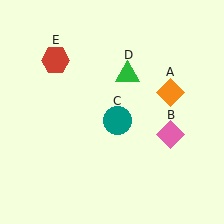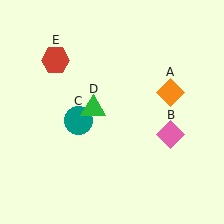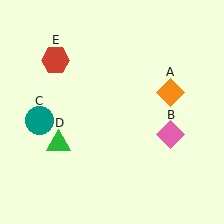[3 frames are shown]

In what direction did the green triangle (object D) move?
The green triangle (object D) moved down and to the left.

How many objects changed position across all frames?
2 objects changed position: teal circle (object C), green triangle (object D).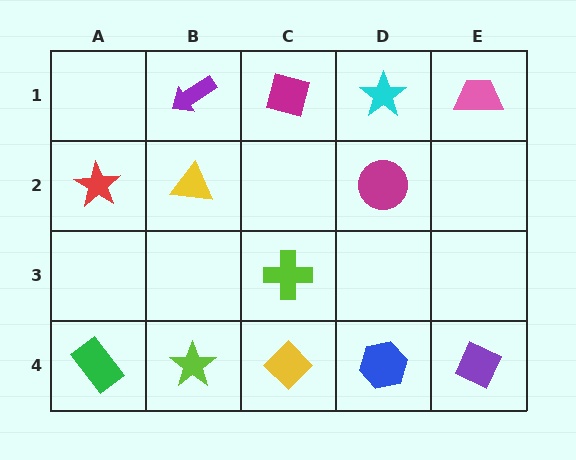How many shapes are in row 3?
1 shape.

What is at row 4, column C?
A yellow diamond.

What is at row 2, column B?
A yellow triangle.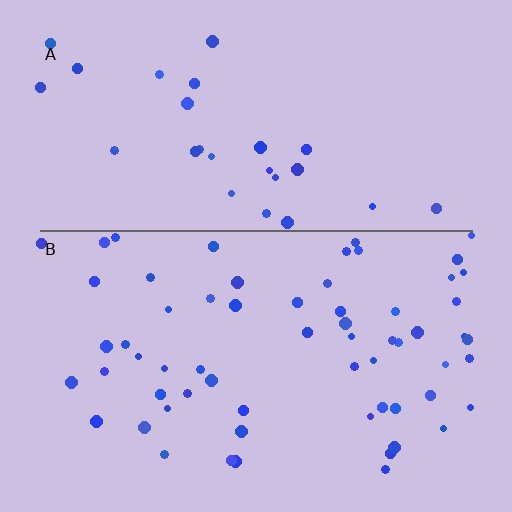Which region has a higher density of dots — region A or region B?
B (the bottom).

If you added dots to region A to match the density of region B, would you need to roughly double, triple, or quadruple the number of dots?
Approximately double.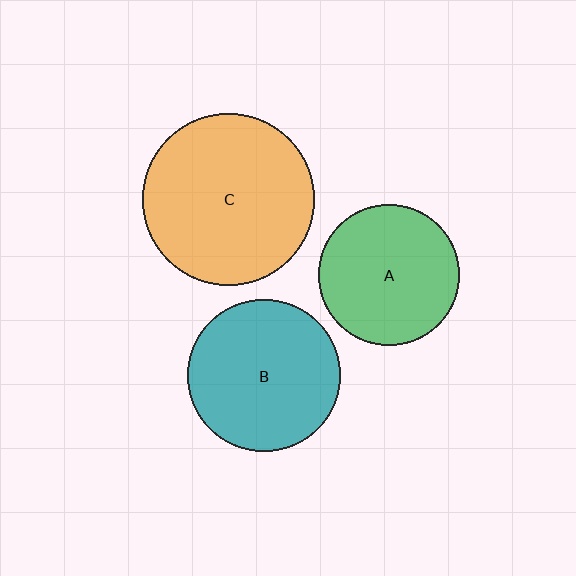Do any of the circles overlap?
No, none of the circles overlap.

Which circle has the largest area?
Circle C (orange).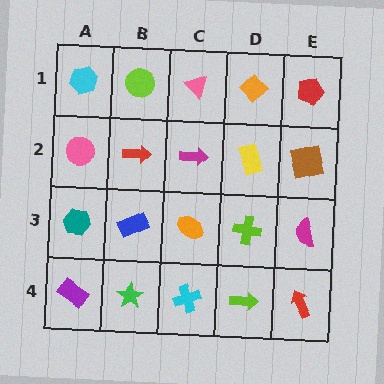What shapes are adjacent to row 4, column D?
A lime cross (row 3, column D), a cyan cross (row 4, column C), a red arrow (row 4, column E).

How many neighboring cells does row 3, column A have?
3.